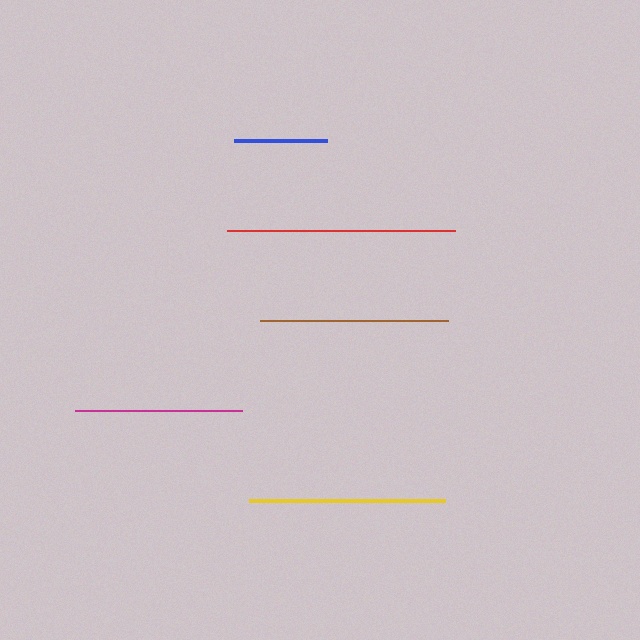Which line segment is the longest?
The red line is the longest at approximately 228 pixels.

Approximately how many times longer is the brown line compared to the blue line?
The brown line is approximately 2.0 times the length of the blue line.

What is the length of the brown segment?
The brown segment is approximately 188 pixels long.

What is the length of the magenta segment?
The magenta segment is approximately 167 pixels long.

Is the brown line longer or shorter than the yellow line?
The yellow line is longer than the brown line.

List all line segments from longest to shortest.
From longest to shortest: red, yellow, brown, magenta, blue.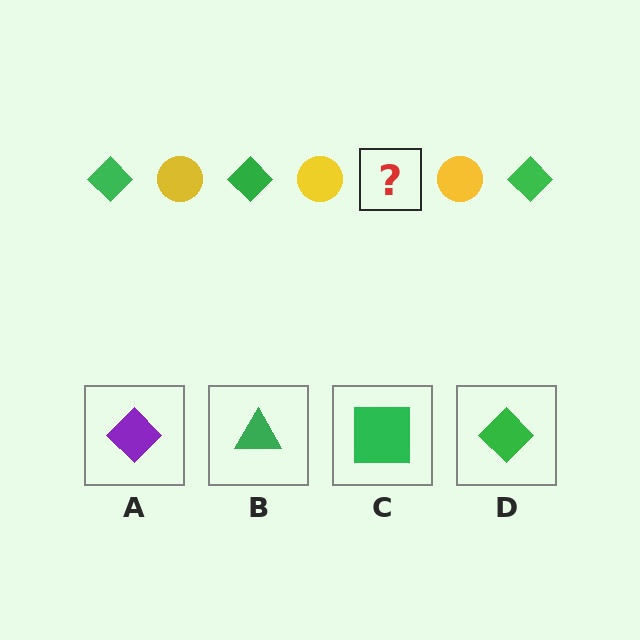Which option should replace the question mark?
Option D.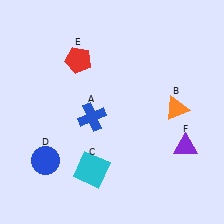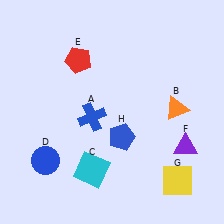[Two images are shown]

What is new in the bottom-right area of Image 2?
A blue pentagon (H) was added in the bottom-right area of Image 2.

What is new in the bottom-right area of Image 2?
A yellow square (G) was added in the bottom-right area of Image 2.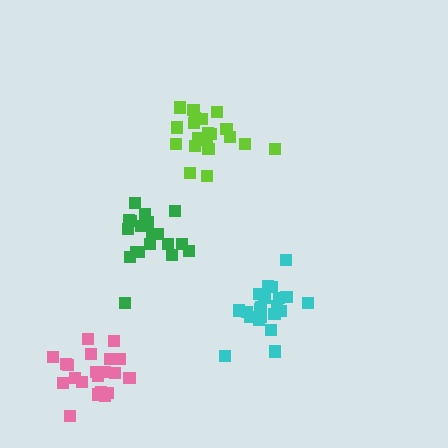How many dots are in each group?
Group 1: 21 dots, Group 2: 21 dots, Group 3: 19 dots, Group 4: 21 dots (82 total).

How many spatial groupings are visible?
There are 4 spatial groupings.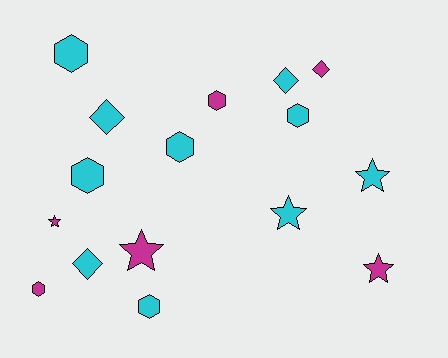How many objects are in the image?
There are 16 objects.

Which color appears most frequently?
Cyan, with 10 objects.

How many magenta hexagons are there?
There are 2 magenta hexagons.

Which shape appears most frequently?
Hexagon, with 7 objects.